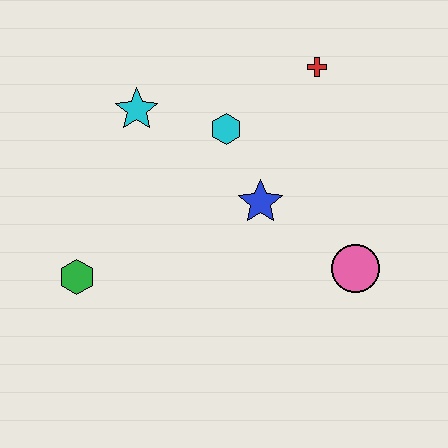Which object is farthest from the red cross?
The green hexagon is farthest from the red cross.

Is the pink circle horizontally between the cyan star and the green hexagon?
No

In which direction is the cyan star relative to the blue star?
The cyan star is to the left of the blue star.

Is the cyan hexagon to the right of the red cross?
No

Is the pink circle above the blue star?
No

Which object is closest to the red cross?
The cyan hexagon is closest to the red cross.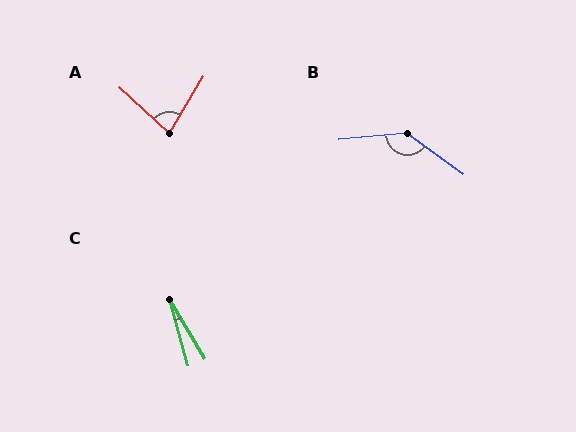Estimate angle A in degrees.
Approximately 78 degrees.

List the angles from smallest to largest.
C (16°), A (78°), B (138°).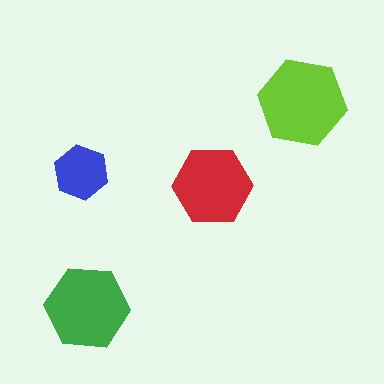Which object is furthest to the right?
The lime hexagon is rightmost.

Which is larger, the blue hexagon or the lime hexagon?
The lime one.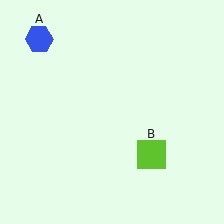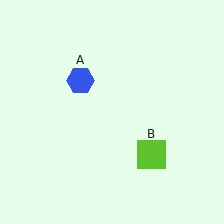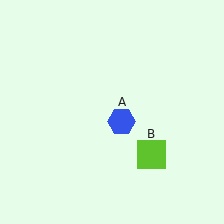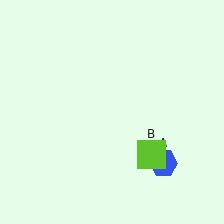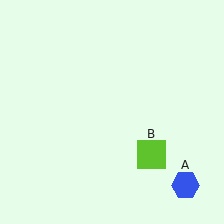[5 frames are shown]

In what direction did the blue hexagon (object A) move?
The blue hexagon (object A) moved down and to the right.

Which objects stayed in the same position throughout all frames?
Lime square (object B) remained stationary.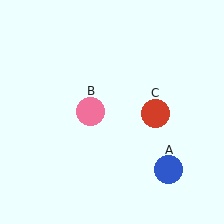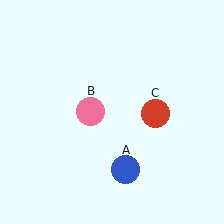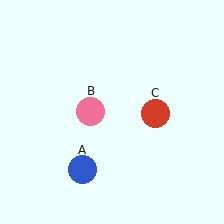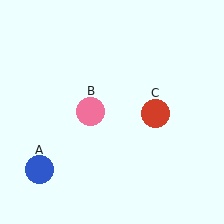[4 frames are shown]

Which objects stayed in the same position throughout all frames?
Pink circle (object B) and red circle (object C) remained stationary.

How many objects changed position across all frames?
1 object changed position: blue circle (object A).